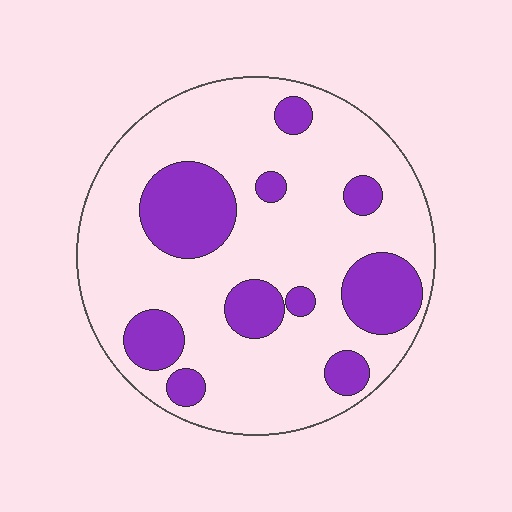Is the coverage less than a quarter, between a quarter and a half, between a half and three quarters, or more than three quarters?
Between a quarter and a half.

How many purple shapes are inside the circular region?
10.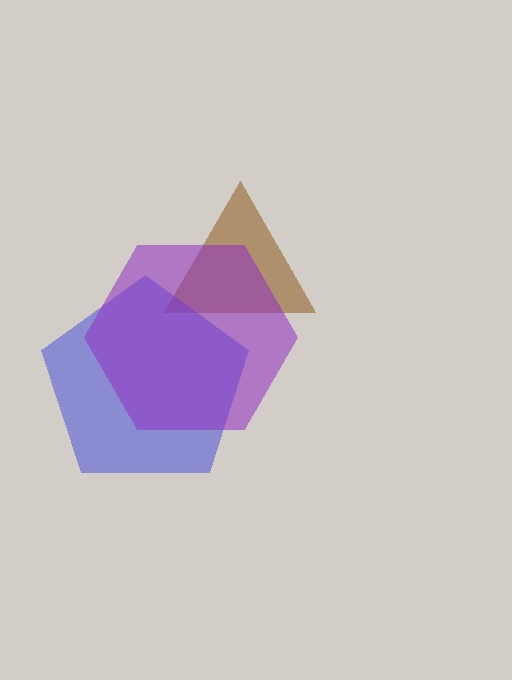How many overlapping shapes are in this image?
There are 3 overlapping shapes in the image.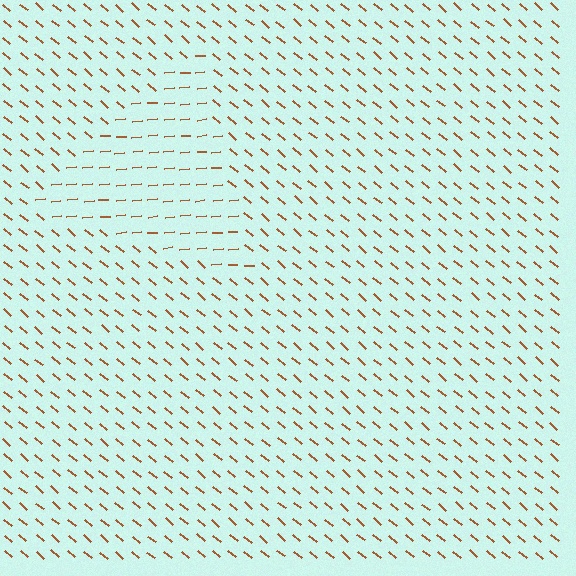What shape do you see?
I see a triangle.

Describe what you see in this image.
The image is filled with small brown line segments. A triangle region in the image has lines oriented differently from the surrounding lines, creating a visible texture boundary.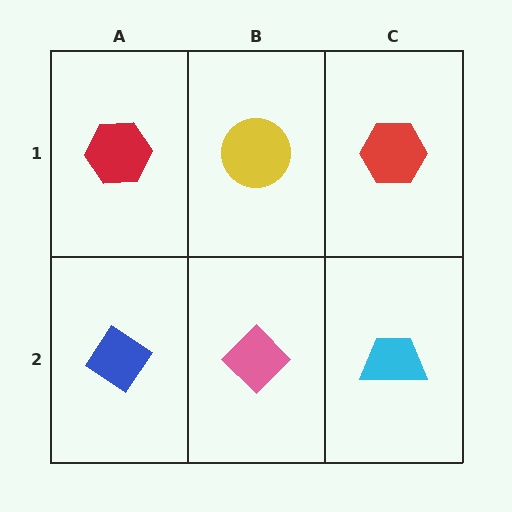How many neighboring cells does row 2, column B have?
3.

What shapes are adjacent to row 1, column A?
A blue diamond (row 2, column A), a yellow circle (row 1, column B).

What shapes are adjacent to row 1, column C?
A cyan trapezoid (row 2, column C), a yellow circle (row 1, column B).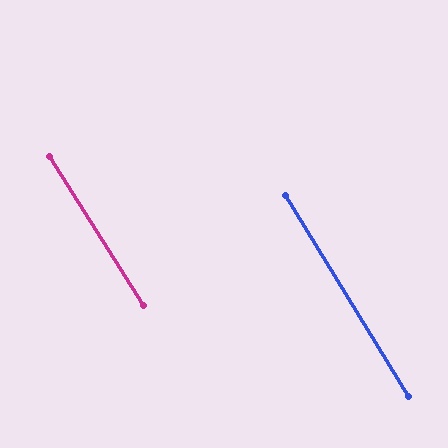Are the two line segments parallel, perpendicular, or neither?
Parallel — their directions differ by only 0.7°.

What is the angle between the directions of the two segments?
Approximately 1 degree.